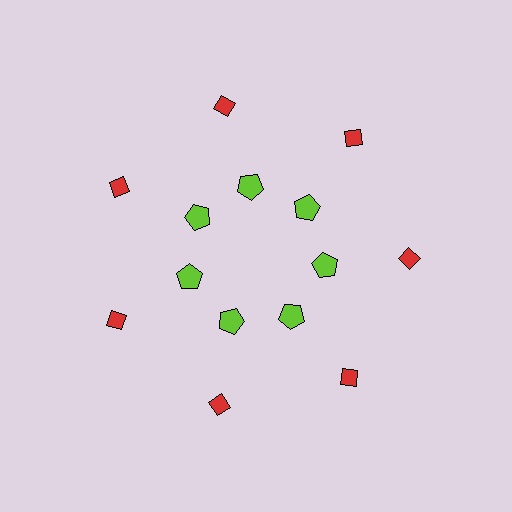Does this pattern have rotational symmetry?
Yes, this pattern has 7-fold rotational symmetry. It looks the same after rotating 51 degrees around the center.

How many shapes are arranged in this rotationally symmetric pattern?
There are 14 shapes, arranged in 7 groups of 2.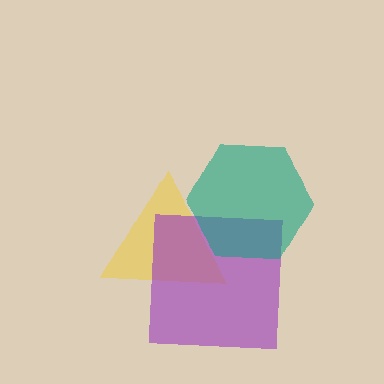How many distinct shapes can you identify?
There are 3 distinct shapes: a yellow triangle, a purple square, a teal hexagon.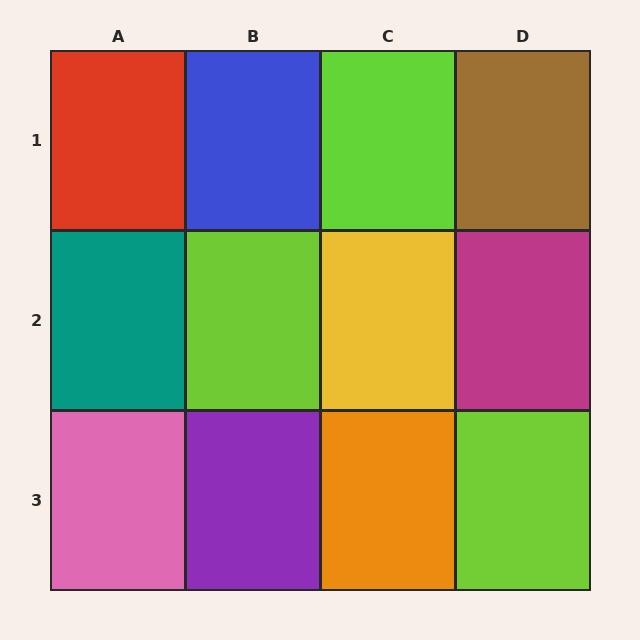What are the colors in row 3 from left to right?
Pink, purple, orange, lime.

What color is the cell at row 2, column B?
Lime.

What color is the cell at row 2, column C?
Yellow.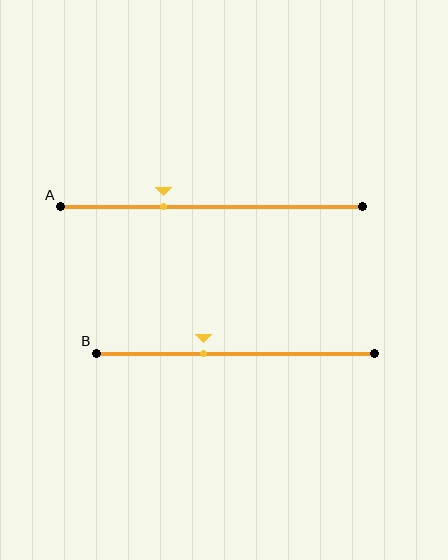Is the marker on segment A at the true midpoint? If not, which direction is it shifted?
No, the marker on segment A is shifted to the left by about 16% of the segment length.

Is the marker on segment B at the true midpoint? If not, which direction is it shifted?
No, the marker on segment B is shifted to the left by about 11% of the segment length.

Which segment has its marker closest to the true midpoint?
Segment B has its marker closest to the true midpoint.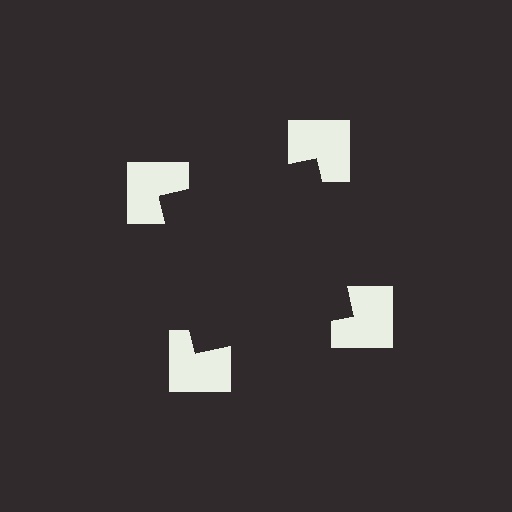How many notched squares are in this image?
There are 4 — one at each vertex of the illusory square.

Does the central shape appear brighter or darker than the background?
It typically appears slightly darker than the background, even though no actual brightness change is drawn.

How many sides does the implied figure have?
4 sides.